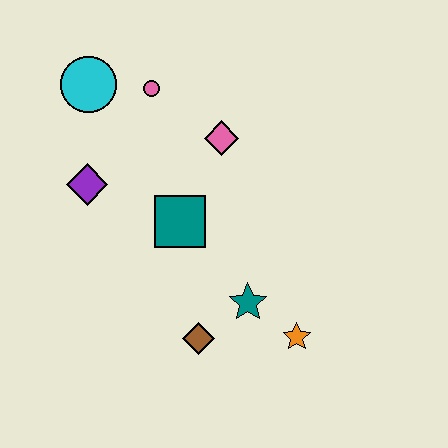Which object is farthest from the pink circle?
The orange star is farthest from the pink circle.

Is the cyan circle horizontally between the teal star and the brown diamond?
No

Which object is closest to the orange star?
The teal star is closest to the orange star.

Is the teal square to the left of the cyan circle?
No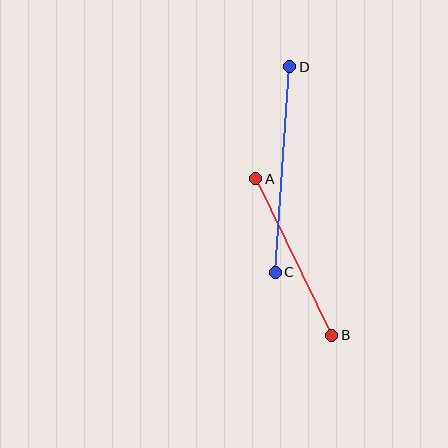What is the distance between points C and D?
The distance is approximately 206 pixels.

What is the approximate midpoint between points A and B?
The midpoint is at approximately (294, 257) pixels.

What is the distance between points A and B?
The distance is approximately 174 pixels.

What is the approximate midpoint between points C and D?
The midpoint is at approximately (282, 169) pixels.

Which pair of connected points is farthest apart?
Points C and D are farthest apart.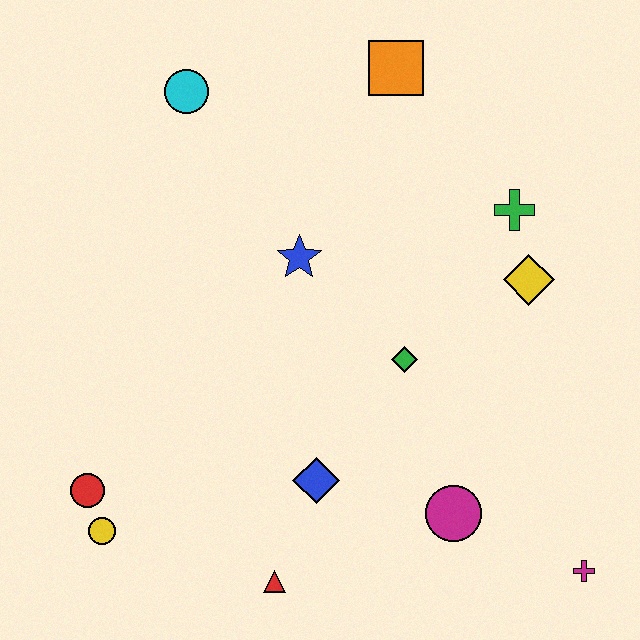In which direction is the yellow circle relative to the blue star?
The yellow circle is below the blue star.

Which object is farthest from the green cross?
The yellow circle is farthest from the green cross.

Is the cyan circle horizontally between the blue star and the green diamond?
No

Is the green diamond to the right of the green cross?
No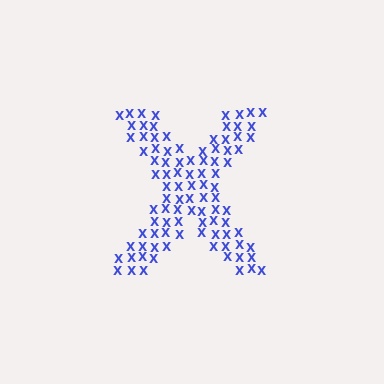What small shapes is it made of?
It is made of small letter X's.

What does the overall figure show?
The overall figure shows the letter X.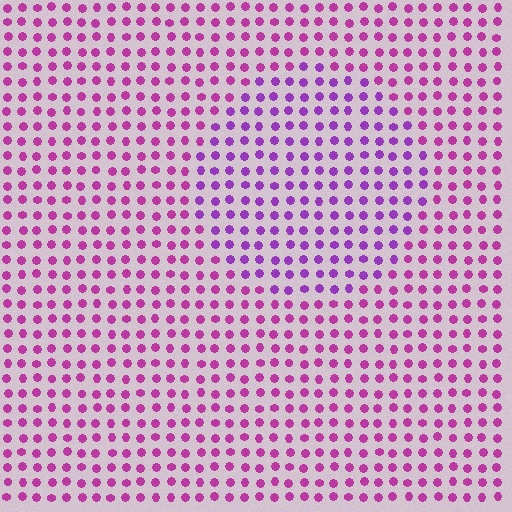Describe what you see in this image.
The image is filled with small magenta elements in a uniform arrangement. A circle-shaped region is visible where the elements are tinted to a slightly different hue, forming a subtle color boundary.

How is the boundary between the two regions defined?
The boundary is defined purely by a slight shift in hue (about 29 degrees). Spacing, size, and orientation are identical on both sides.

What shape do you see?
I see a circle.